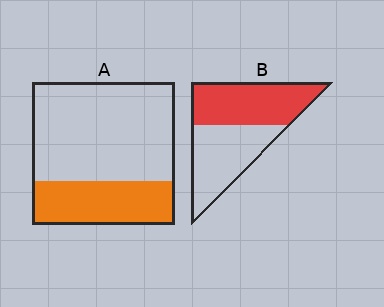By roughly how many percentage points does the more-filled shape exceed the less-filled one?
By roughly 20 percentage points (B over A).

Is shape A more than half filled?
No.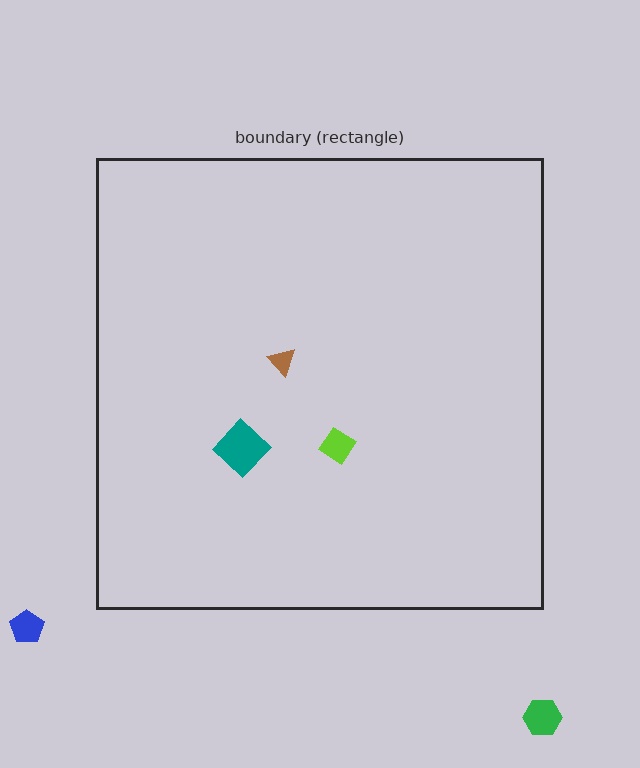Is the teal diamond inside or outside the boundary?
Inside.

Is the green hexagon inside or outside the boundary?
Outside.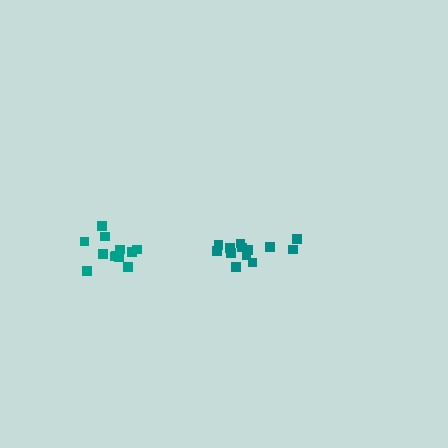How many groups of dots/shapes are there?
There are 2 groups.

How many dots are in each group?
Group 1: 12 dots, Group 2: 14 dots (26 total).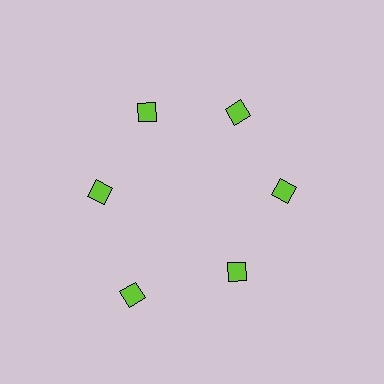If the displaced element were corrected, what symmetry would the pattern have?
It would have 6-fold rotational symmetry — the pattern would map onto itself every 60 degrees.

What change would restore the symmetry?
The symmetry would be restored by moving it inward, back onto the ring so that all 6 squares sit at equal angles and equal distance from the center.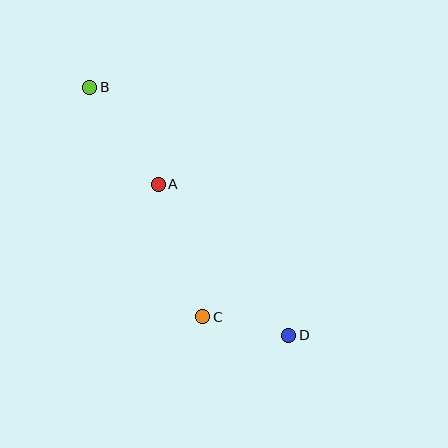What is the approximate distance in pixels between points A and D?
The distance between A and D is approximately 200 pixels.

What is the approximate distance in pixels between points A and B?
The distance between A and B is approximately 119 pixels.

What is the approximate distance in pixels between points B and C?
The distance between B and C is approximately 256 pixels.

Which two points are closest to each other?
Points C and D are closest to each other.